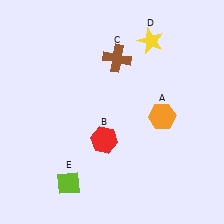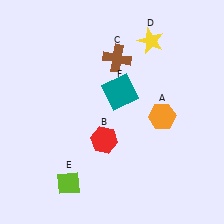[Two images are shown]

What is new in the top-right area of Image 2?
A teal square (F) was added in the top-right area of Image 2.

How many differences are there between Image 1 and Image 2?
There is 1 difference between the two images.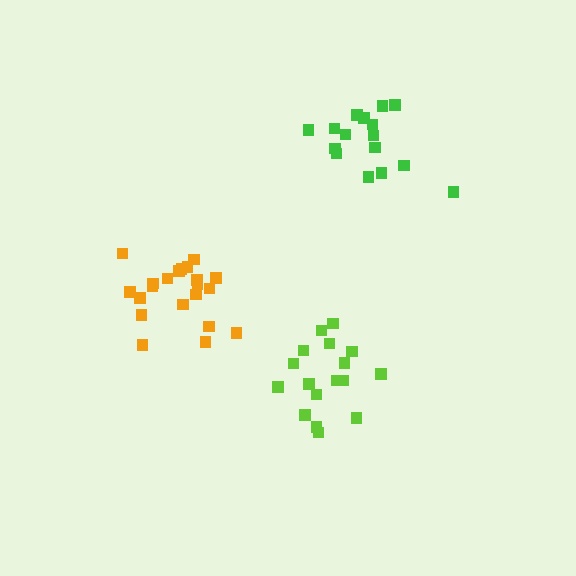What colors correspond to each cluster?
The clusters are colored: green, lime, orange.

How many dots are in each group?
Group 1: 17 dots, Group 2: 17 dots, Group 3: 21 dots (55 total).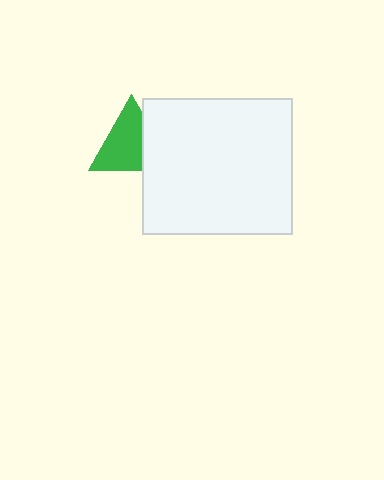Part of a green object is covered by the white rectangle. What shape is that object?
It is a triangle.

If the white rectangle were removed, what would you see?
You would see the complete green triangle.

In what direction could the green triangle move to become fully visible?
The green triangle could move left. That would shift it out from behind the white rectangle entirely.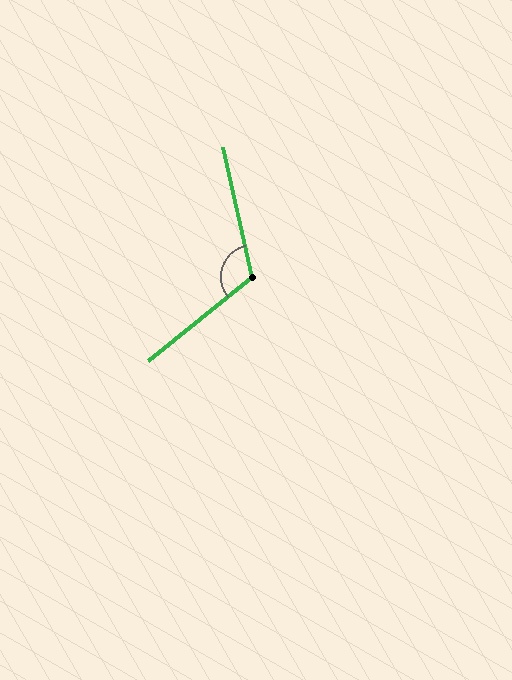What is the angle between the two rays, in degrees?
Approximately 116 degrees.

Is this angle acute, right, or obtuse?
It is obtuse.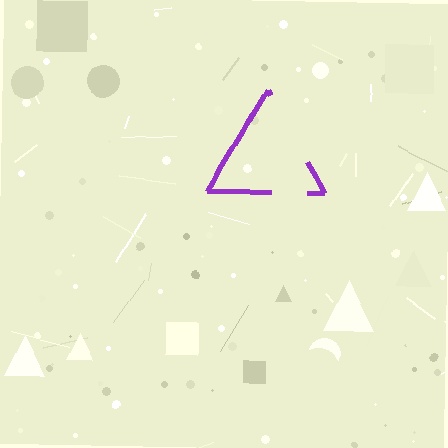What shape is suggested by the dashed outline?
The dashed outline suggests a triangle.